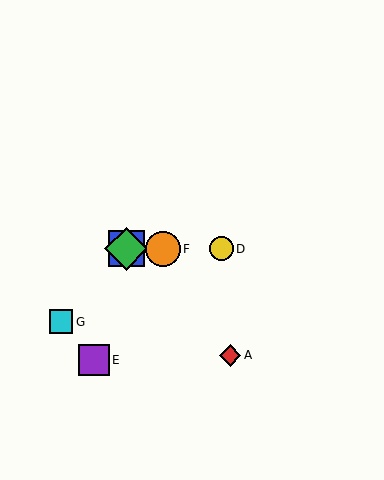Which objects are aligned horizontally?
Objects B, C, D, F are aligned horizontally.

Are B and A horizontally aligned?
No, B is at y≈249 and A is at y≈355.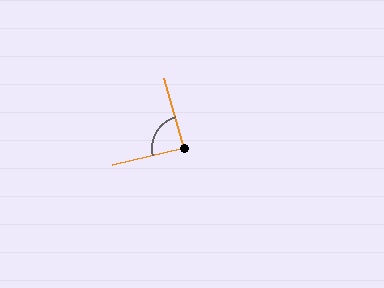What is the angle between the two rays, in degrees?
Approximately 88 degrees.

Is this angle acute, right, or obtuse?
It is approximately a right angle.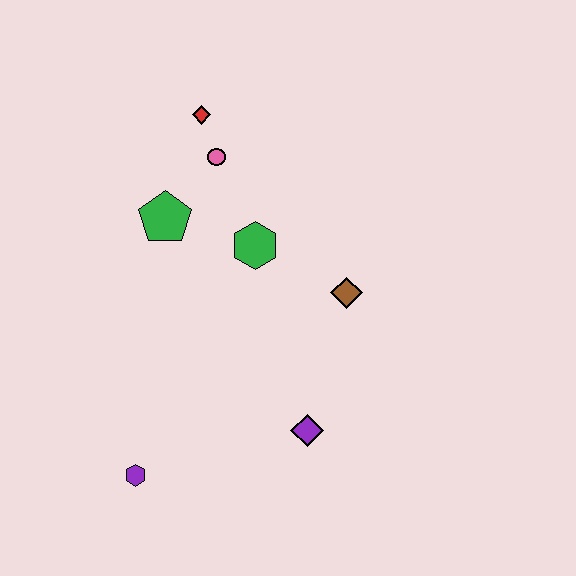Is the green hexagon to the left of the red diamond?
No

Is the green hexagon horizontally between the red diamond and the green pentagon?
No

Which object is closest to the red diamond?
The pink circle is closest to the red diamond.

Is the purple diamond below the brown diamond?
Yes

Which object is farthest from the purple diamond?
The red diamond is farthest from the purple diamond.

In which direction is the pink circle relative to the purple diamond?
The pink circle is above the purple diamond.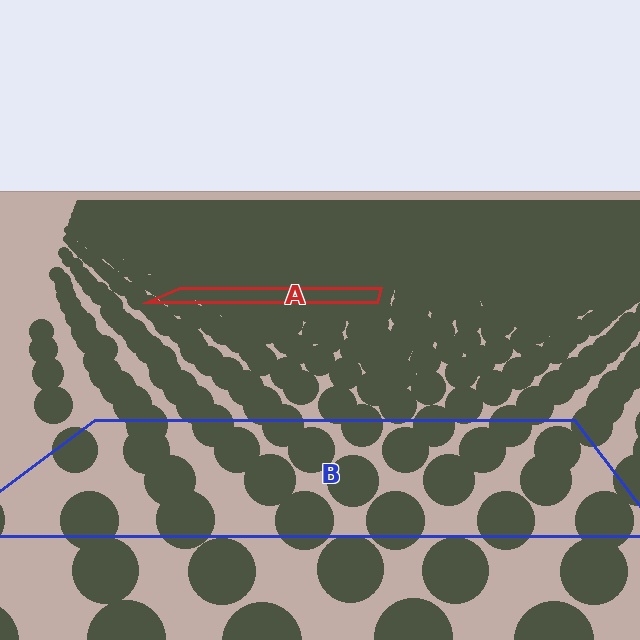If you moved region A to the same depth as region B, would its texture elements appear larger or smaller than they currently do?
They would appear larger. At a closer depth, the same texture elements are projected at a bigger on-screen size.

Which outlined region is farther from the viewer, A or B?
Region A is farther from the viewer — the texture elements inside it appear smaller and more densely packed.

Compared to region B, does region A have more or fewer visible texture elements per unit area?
Region A has more texture elements per unit area — they are packed more densely because it is farther away.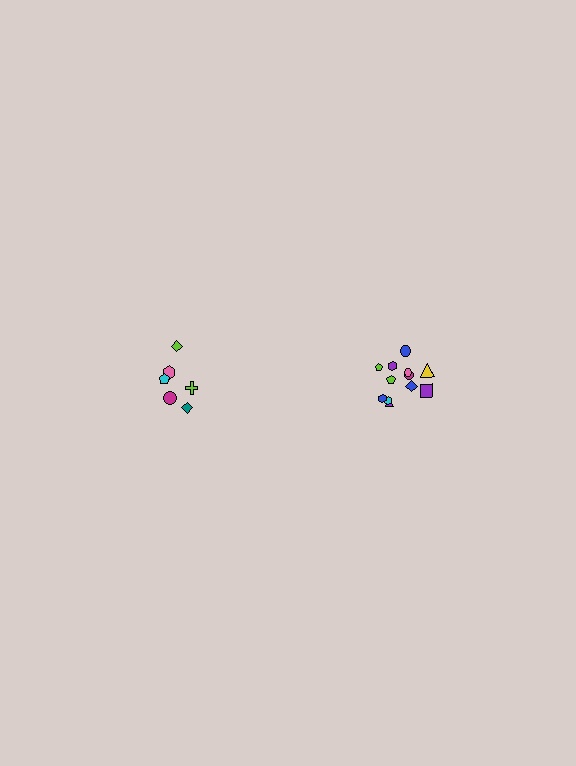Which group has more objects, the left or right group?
The right group.